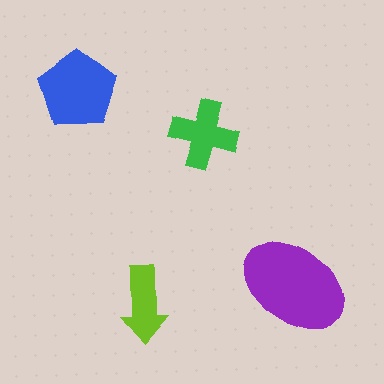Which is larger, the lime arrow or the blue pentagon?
The blue pentagon.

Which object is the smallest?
The lime arrow.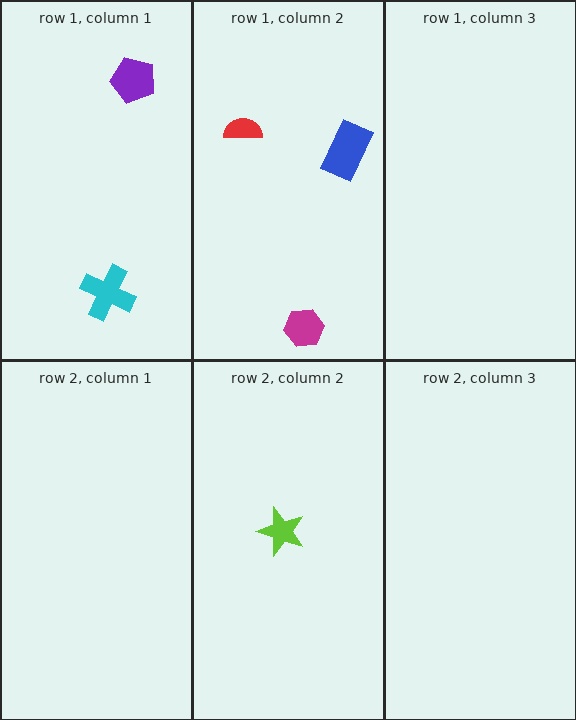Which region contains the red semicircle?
The row 1, column 2 region.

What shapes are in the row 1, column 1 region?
The cyan cross, the purple pentagon.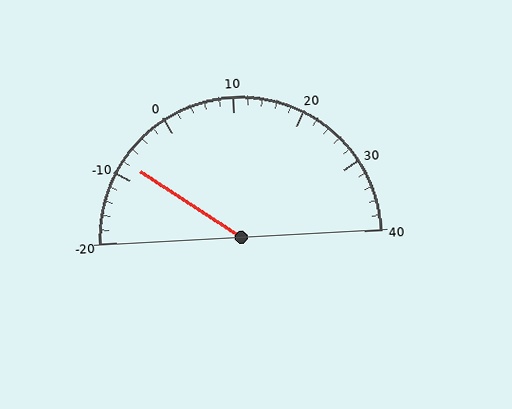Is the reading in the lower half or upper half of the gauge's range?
The reading is in the lower half of the range (-20 to 40).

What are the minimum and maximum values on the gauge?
The gauge ranges from -20 to 40.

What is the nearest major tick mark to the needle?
The nearest major tick mark is -10.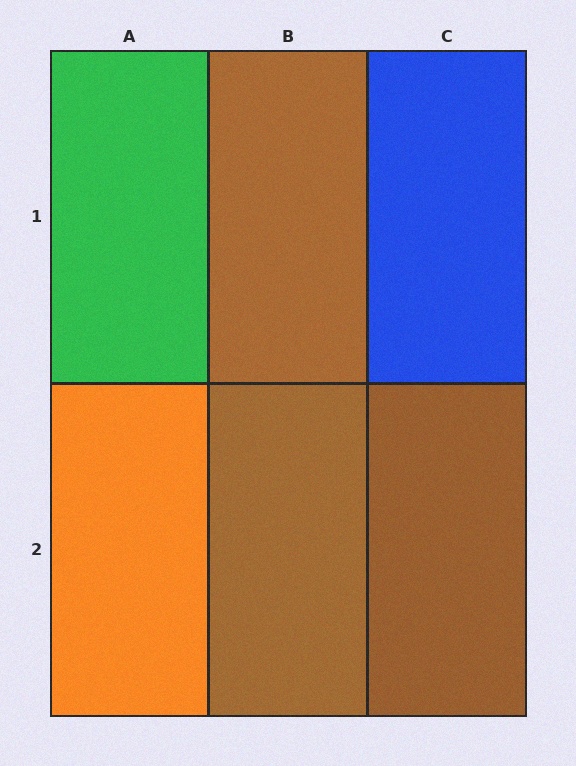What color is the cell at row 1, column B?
Brown.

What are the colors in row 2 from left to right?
Orange, brown, brown.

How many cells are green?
1 cell is green.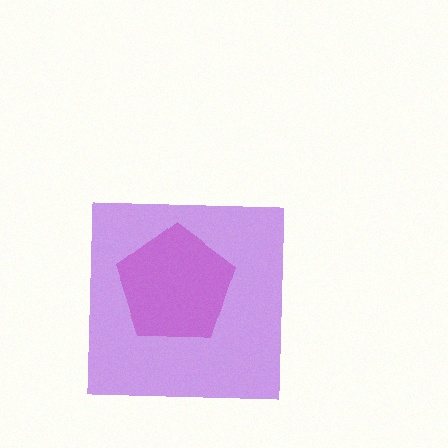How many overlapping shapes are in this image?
There are 2 overlapping shapes in the image.